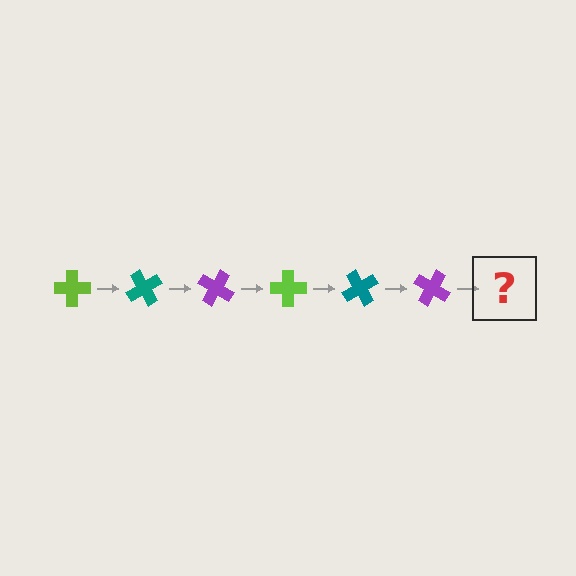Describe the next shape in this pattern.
It should be a lime cross, rotated 360 degrees from the start.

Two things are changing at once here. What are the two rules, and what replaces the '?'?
The two rules are that it rotates 60 degrees each step and the color cycles through lime, teal, and purple. The '?' should be a lime cross, rotated 360 degrees from the start.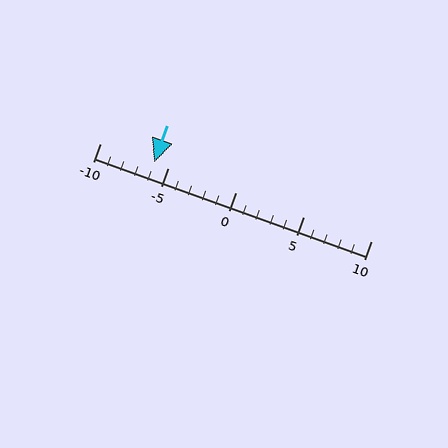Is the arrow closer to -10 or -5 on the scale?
The arrow is closer to -5.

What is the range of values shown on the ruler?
The ruler shows values from -10 to 10.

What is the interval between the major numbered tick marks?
The major tick marks are spaced 5 units apart.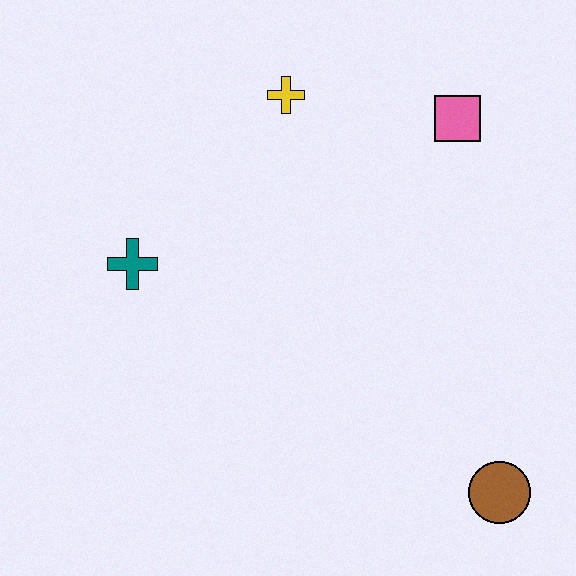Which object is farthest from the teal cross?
The brown circle is farthest from the teal cross.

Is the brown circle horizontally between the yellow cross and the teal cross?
No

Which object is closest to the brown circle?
The pink square is closest to the brown circle.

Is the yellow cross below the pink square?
No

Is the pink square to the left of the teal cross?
No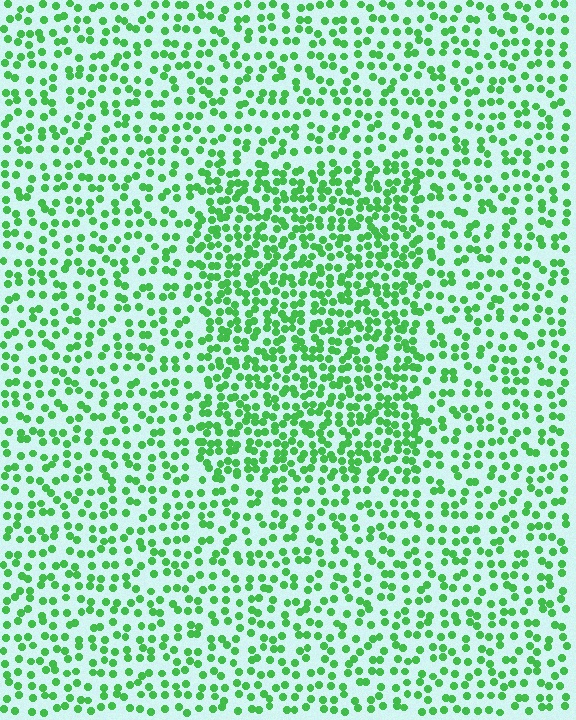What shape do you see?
I see a rectangle.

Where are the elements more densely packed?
The elements are more densely packed inside the rectangle boundary.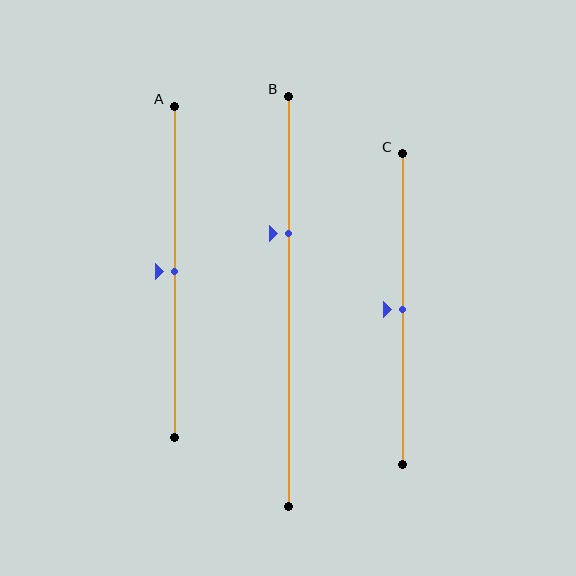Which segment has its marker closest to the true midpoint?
Segment A has its marker closest to the true midpoint.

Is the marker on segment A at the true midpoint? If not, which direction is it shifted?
Yes, the marker on segment A is at the true midpoint.